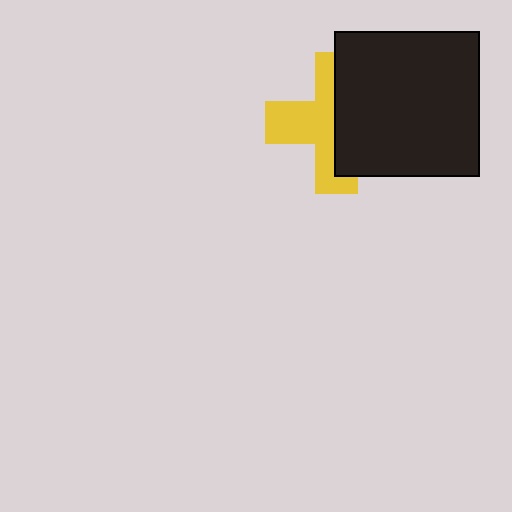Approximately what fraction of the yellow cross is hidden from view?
Roughly 50% of the yellow cross is hidden behind the black square.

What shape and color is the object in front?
The object in front is a black square.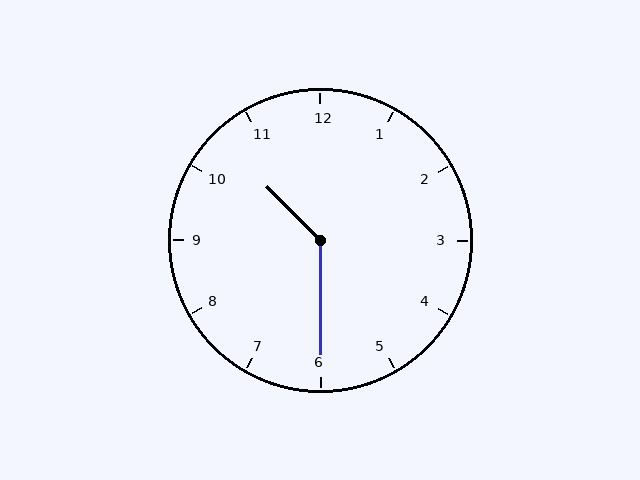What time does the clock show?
10:30.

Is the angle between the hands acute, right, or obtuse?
It is obtuse.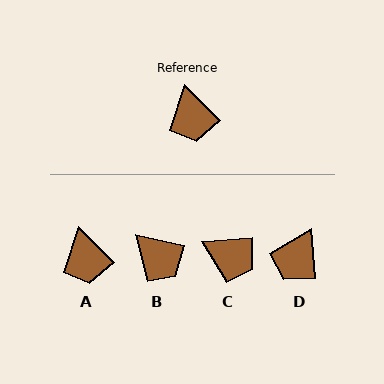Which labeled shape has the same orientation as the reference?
A.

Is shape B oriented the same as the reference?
No, it is off by about 33 degrees.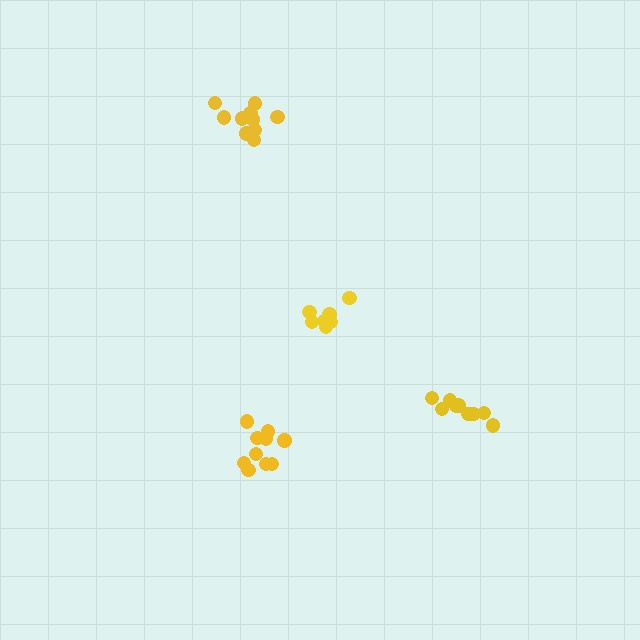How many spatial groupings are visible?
There are 4 spatial groupings.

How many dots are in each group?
Group 1: 10 dots, Group 2: 9 dots, Group 3: 10 dots, Group 4: 7 dots (36 total).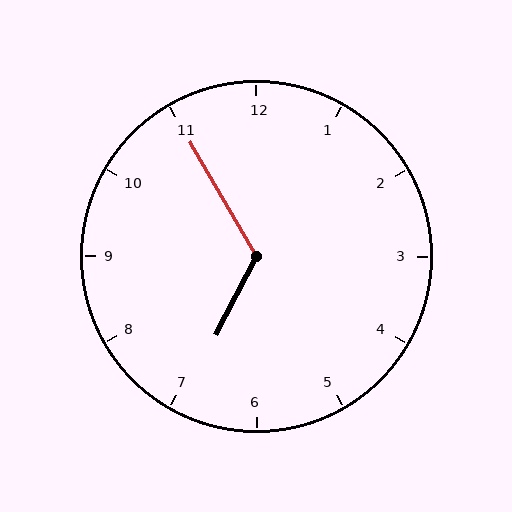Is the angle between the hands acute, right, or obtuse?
It is obtuse.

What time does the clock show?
6:55.